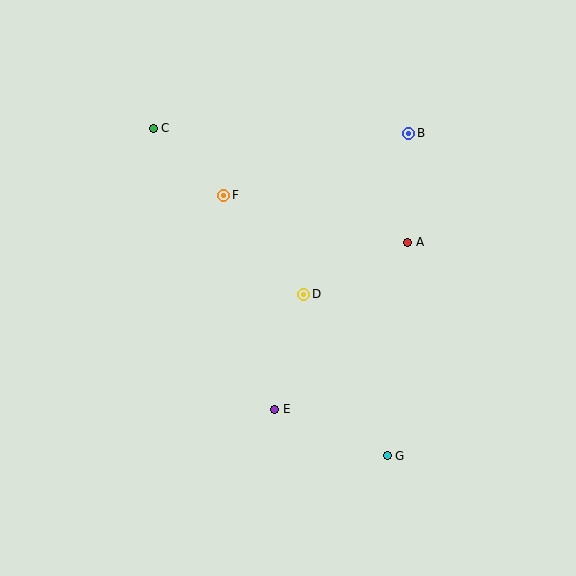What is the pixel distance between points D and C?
The distance between D and C is 224 pixels.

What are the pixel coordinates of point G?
Point G is at (387, 456).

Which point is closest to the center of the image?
Point D at (304, 294) is closest to the center.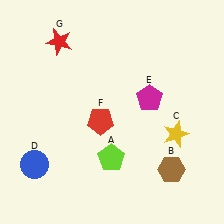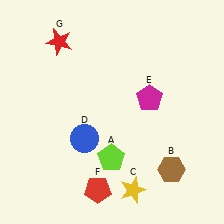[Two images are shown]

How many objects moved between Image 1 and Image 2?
3 objects moved between the two images.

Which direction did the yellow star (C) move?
The yellow star (C) moved down.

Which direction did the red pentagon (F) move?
The red pentagon (F) moved down.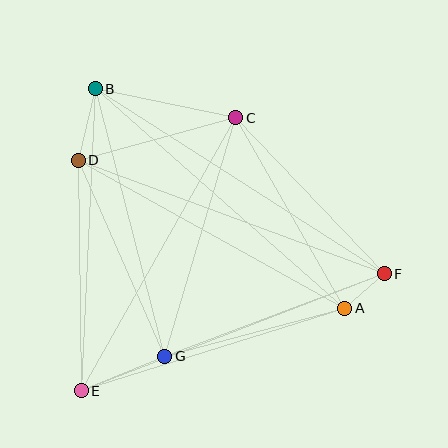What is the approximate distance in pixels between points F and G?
The distance between F and G is approximately 234 pixels.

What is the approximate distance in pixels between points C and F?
The distance between C and F is approximately 215 pixels.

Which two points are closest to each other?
Points A and F are closest to each other.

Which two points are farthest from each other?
Points B and F are farthest from each other.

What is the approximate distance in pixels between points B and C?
The distance between B and C is approximately 144 pixels.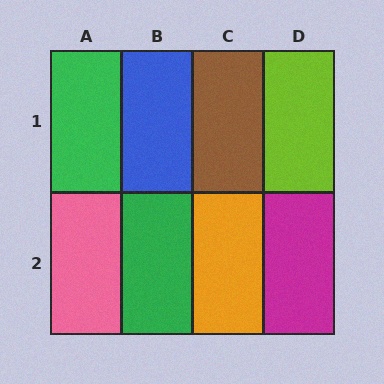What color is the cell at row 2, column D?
Magenta.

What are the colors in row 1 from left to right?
Green, blue, brown, lime.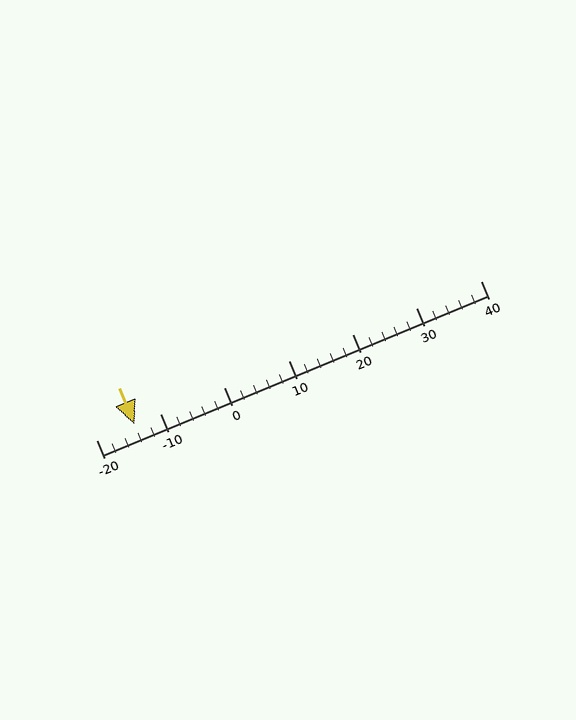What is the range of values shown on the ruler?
The ruler shows values from -20 to 40.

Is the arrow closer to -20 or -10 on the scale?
The arrow is closer to -10.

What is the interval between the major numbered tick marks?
The major tick marks are spaced 10 units apart.